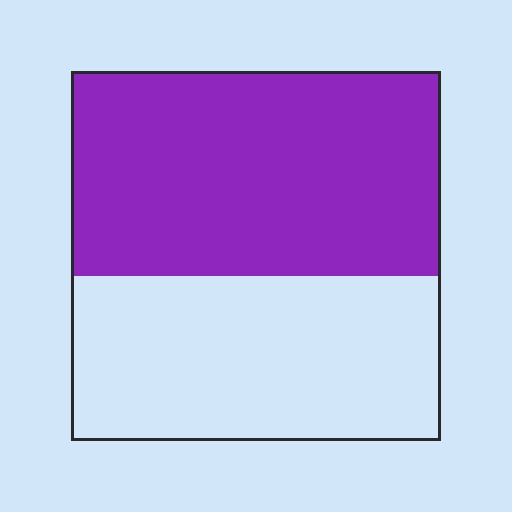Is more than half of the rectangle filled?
Yes.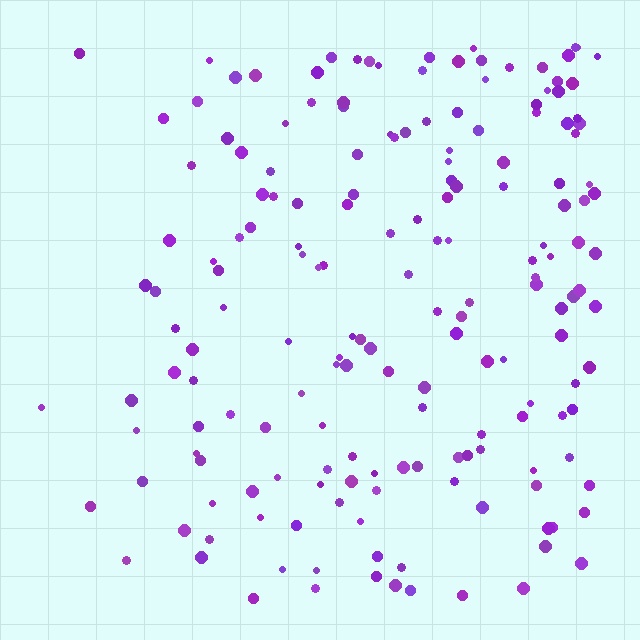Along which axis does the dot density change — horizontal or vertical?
Horizontal.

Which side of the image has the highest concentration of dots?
The right.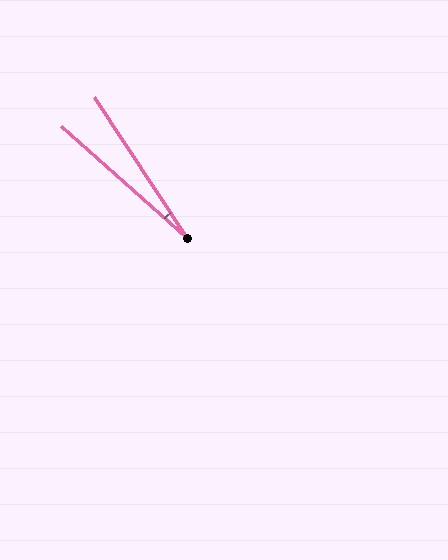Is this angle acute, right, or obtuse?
It is acute.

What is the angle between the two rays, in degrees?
Approximately 15 degrees.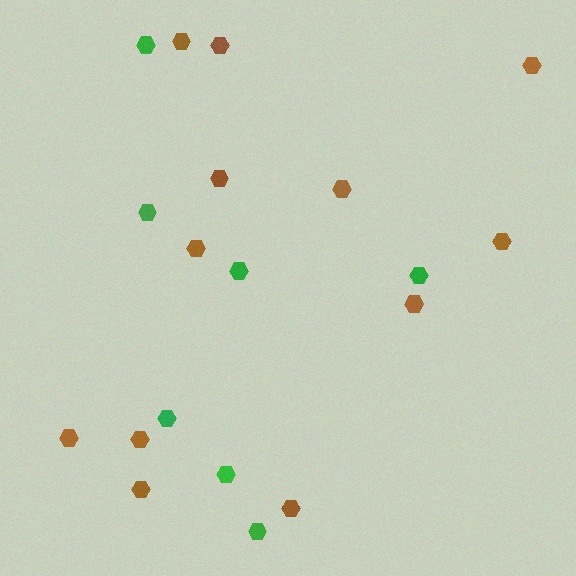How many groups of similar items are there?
There are 2 groups: one group of brown hexagons (12) and one group of green hexagons (7).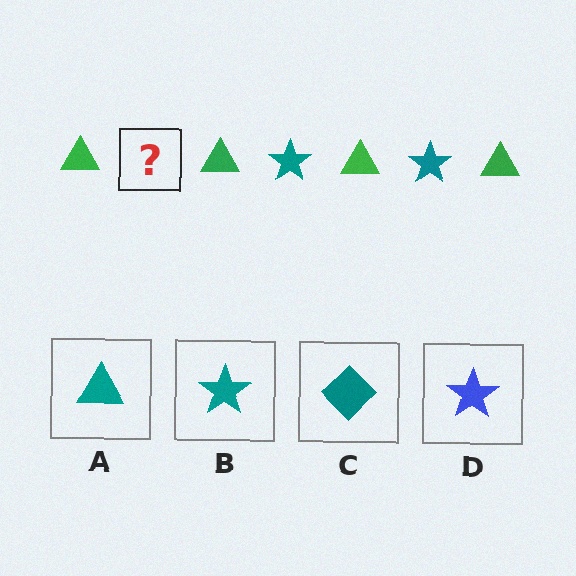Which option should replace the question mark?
Option B.